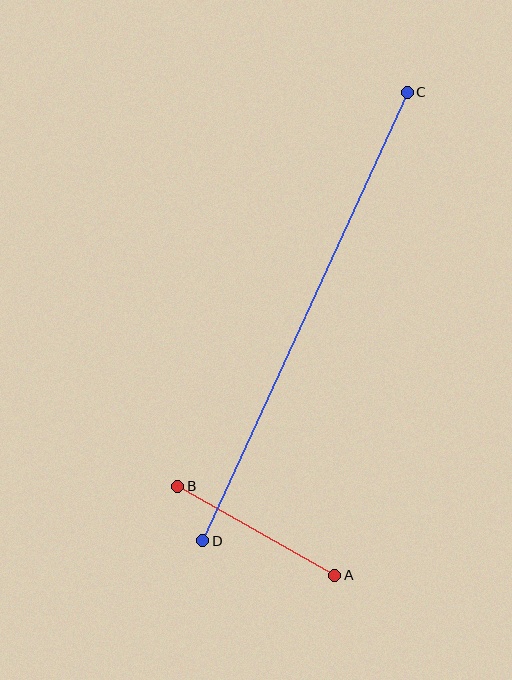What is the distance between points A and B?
The distance is approximately 181 pixels.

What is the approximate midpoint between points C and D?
The midpoint is at approximately (305, 316) pixels.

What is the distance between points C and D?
The distance is approximately 493 pixels.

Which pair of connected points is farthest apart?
Points C and D are farthest apart.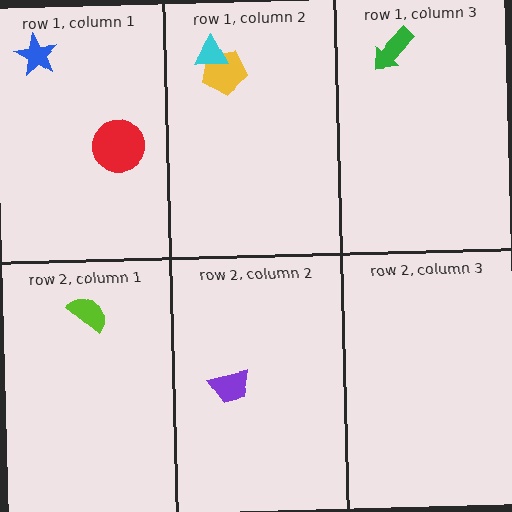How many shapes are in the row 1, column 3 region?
1.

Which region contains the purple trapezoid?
The row 2, column 2 region.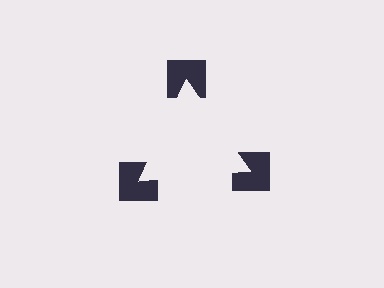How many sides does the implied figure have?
3 sides.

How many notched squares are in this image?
There are 3 — one at each vertex of the illusory triangle.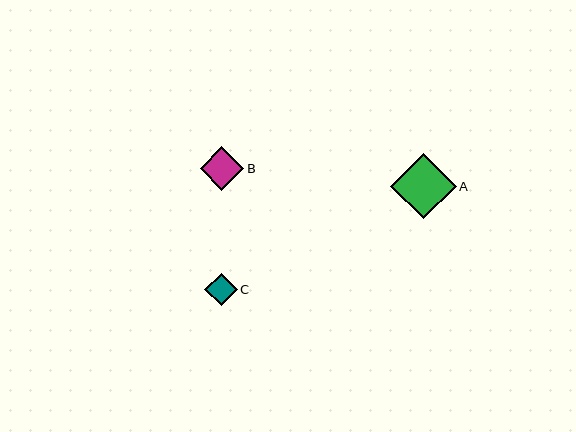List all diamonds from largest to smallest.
From largest to smallest: A, B, C.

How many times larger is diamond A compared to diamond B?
Diamond A is approximately 1.5 times the size of diamond B.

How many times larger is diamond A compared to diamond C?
Diamond A is approximately 2.0 times the size of diamond C.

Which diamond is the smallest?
Diamond C is the smallest with a size of approximately 33 pixels.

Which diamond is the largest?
Diamond A is the largest with a size of approximately 65 pixels.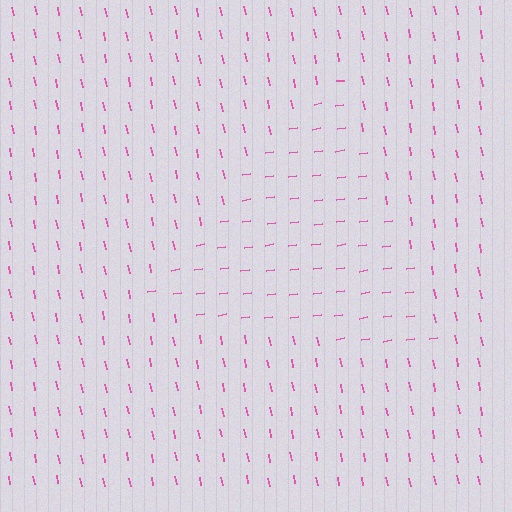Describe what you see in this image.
The image is filled with small pink line segments. A triangle region in the image has lines oriented differently from the surrounding lines, creating a visible texture boundary.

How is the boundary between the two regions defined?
The boundary is defined purely by a change in line orientation (approximately 87 degrees difference). All lines are the same color and thickness.